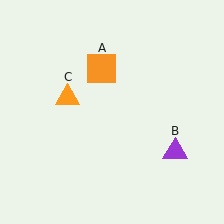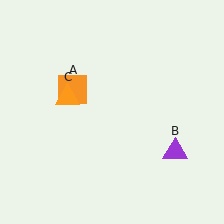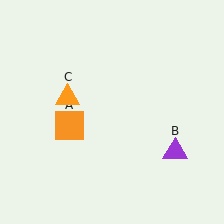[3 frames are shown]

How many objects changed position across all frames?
1 object changed position: orange square (object A).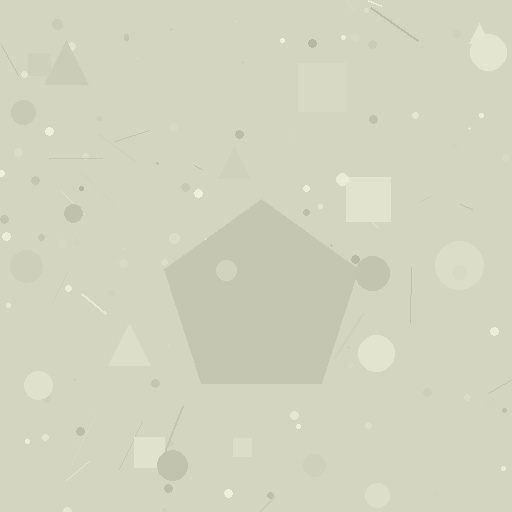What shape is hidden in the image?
A pentagon is hidden in the image.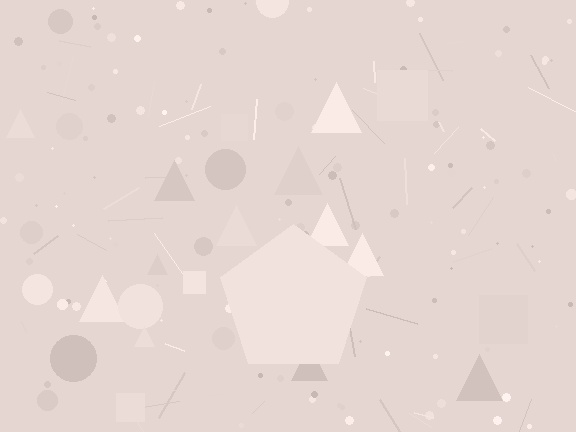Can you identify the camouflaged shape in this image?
The camouflaged shape is a pentagon.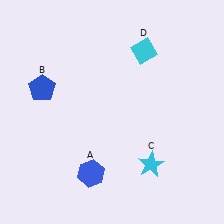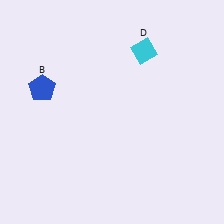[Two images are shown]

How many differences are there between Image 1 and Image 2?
There are 2 differences between the two images.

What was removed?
The cyan star (C), the blue hexagon (A) were removed in Image 2.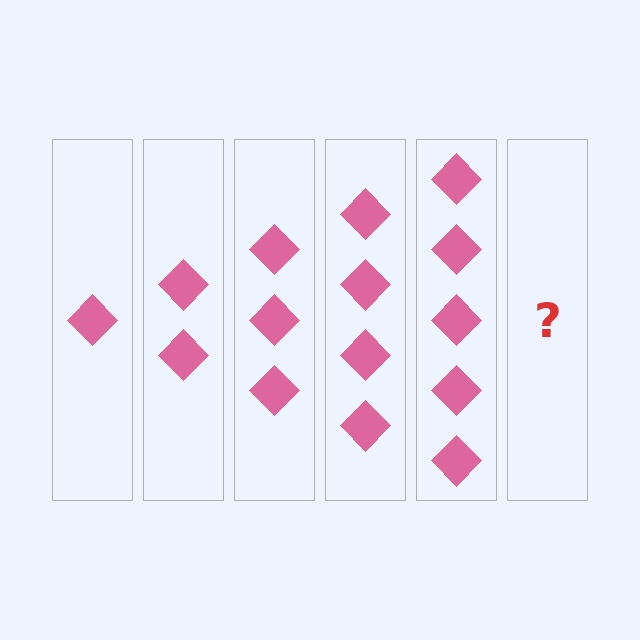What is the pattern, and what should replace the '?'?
The pattern is that each step adds one more diamond. The '?' should be 6 diamonds.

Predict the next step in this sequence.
The next step is 6 diamonds.